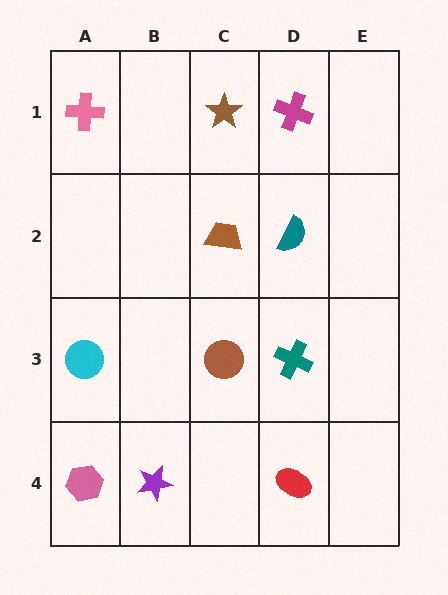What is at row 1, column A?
A pink cross.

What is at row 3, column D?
A teal cross.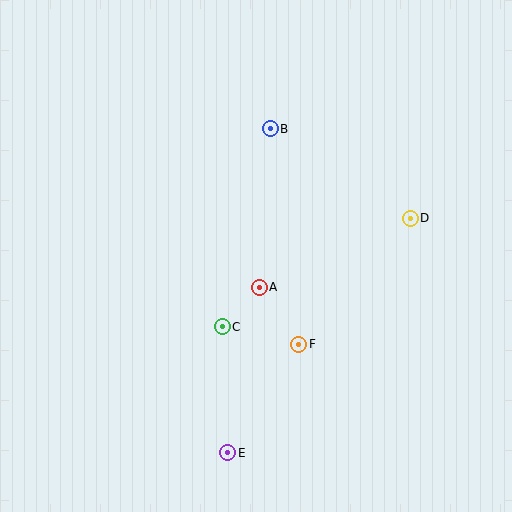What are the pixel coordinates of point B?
Point B is at (270, 129).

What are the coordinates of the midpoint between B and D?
The midpoint between B and D is at (340, 173).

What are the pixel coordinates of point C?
Point C is at (222, 327).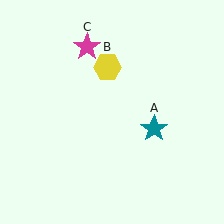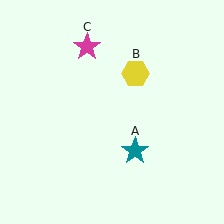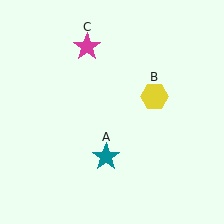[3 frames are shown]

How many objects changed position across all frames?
2 objects changed position: teal star (object A), yellow hexagon (object B).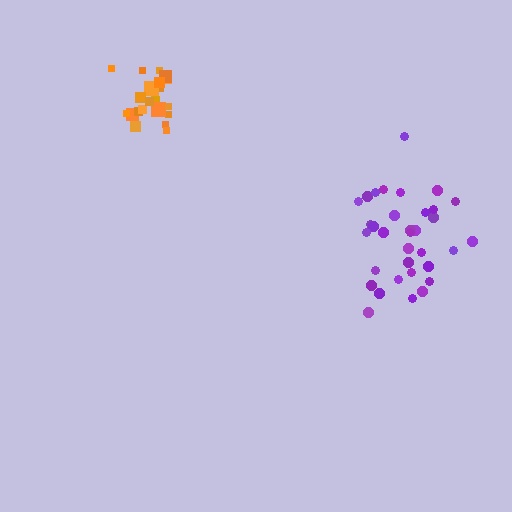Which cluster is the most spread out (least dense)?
Purple.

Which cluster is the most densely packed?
Orange.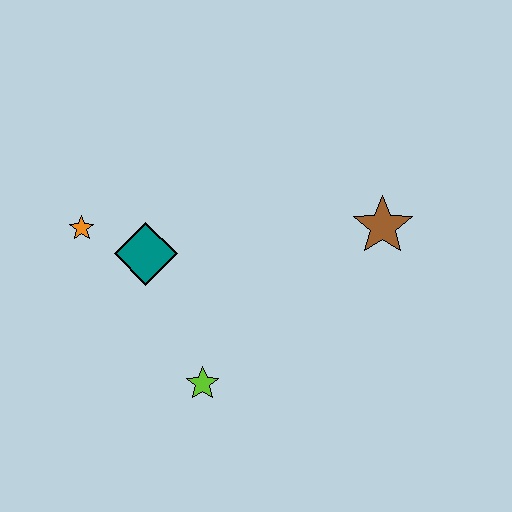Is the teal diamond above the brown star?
No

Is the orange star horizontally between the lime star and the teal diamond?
No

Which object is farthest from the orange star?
The brown star is farthest from the orange star.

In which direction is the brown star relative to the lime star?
The brown star is to the right of the lime star.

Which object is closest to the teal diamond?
The orange star is closest to the teal diamond.